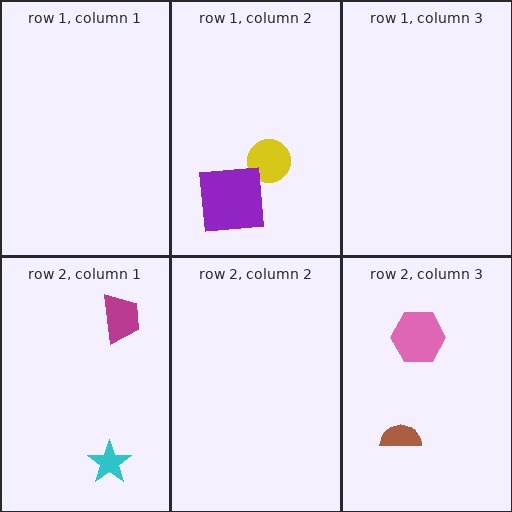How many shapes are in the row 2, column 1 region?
2.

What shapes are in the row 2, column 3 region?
The brown semicircle, the pink hexagon.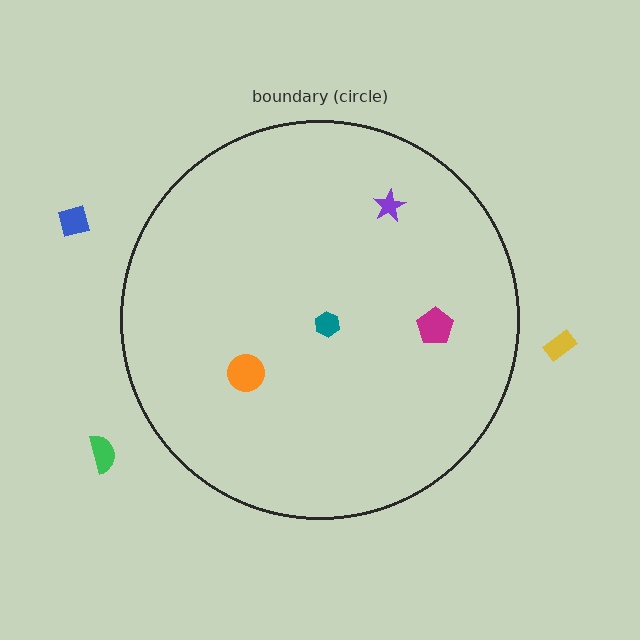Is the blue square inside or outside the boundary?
Outside.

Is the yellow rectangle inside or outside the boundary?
Outside.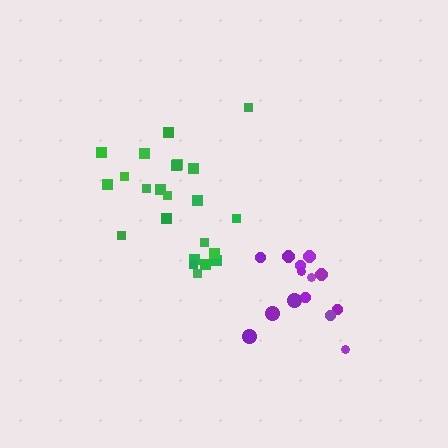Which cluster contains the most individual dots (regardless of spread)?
Green (23).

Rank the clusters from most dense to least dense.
purple, green.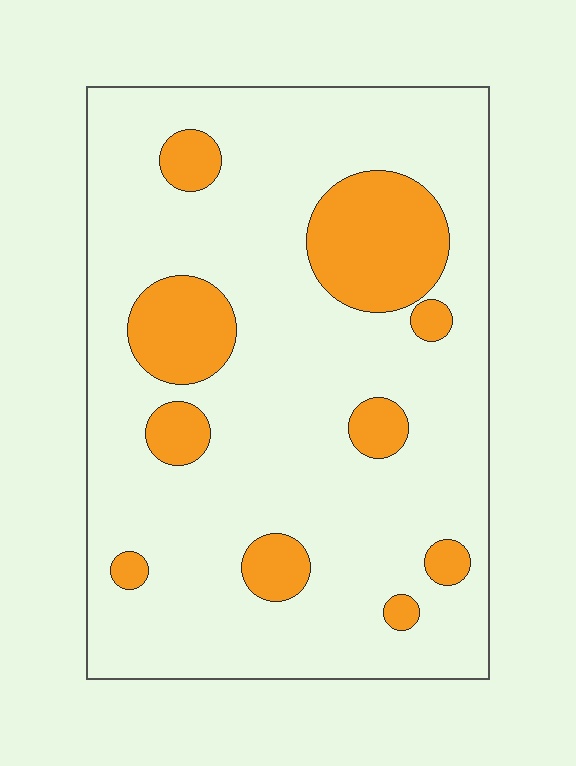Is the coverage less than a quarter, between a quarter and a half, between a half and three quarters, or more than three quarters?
Less than a quarter.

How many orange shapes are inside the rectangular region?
10.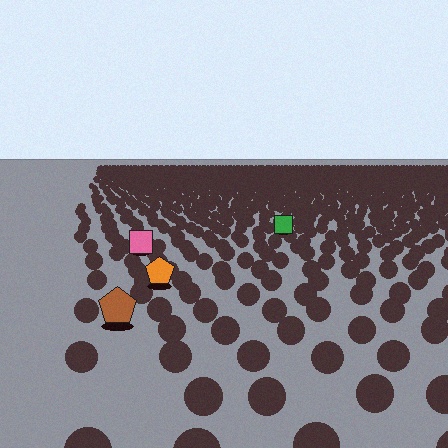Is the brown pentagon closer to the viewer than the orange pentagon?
Yes. The brown pentagon is closer — you can tell from the texture gradient: the ground texture is coarser near it.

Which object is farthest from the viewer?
The green square is farthest from the viewer. It appears smaller and the ground texture around it is denser.